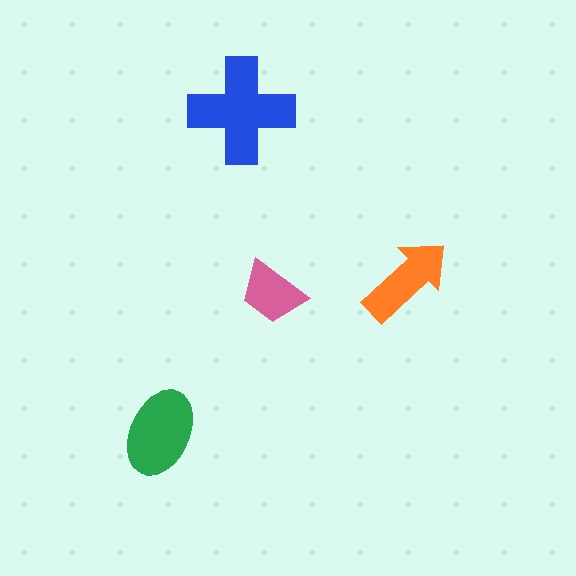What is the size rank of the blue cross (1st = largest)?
1st.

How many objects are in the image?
There are 4 objects in the image.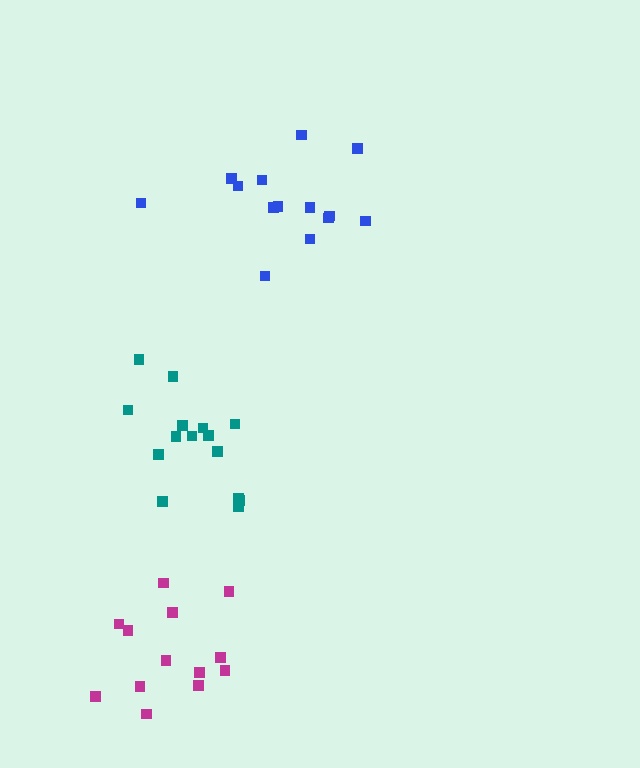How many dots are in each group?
Group 1: 14 dots, Group 2: 15 dots, Group 3: 13 dots (42 total).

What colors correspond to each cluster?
The clusters are colored: blue, teal, magenta.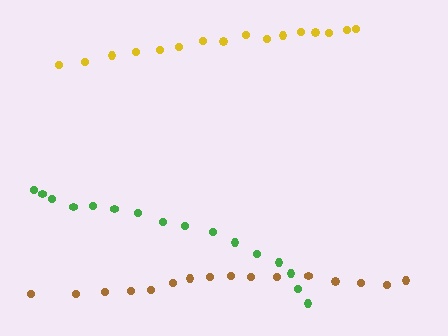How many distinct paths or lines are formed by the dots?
There are 3 distinct paths.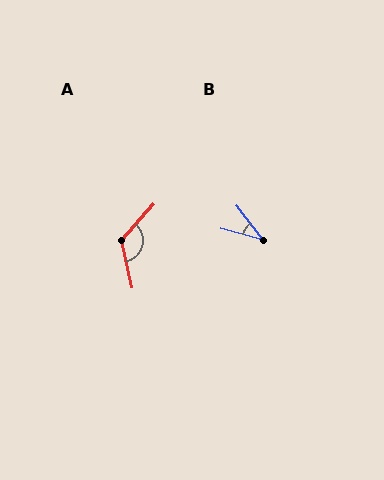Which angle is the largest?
A, at approximately 126 degrees.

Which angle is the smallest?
B, at approximately 38 degrees.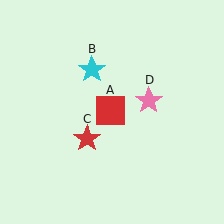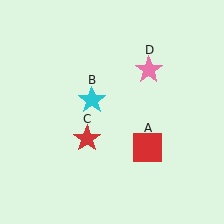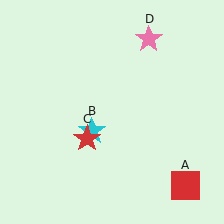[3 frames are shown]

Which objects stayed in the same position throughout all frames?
Red star (object C) remained stationary.